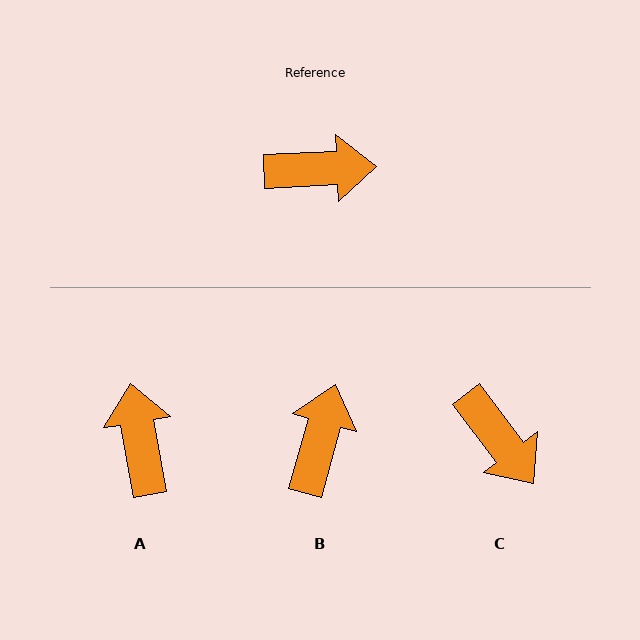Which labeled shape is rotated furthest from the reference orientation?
A, about 97 degrees away.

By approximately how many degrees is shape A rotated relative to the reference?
Approximately 97 degrees counter-clockwise.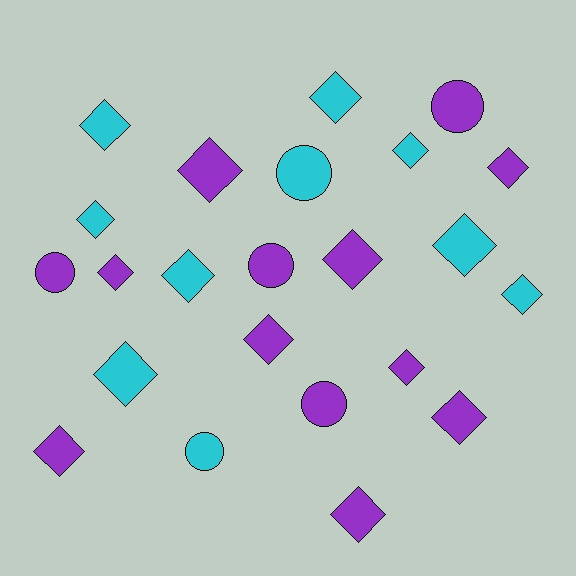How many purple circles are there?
There are 4 purple circles.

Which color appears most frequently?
Purple, with 13 objects.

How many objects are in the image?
There are 23 objects.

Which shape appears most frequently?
Diamond, with 17 objects.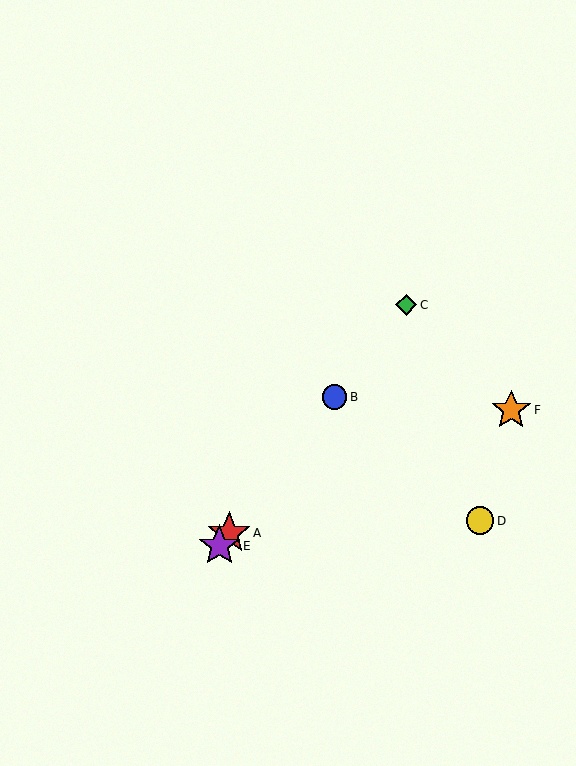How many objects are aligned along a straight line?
4 objects (A, B, C, E) are aligned along a straight line.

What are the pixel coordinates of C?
Object C is at (406, 305).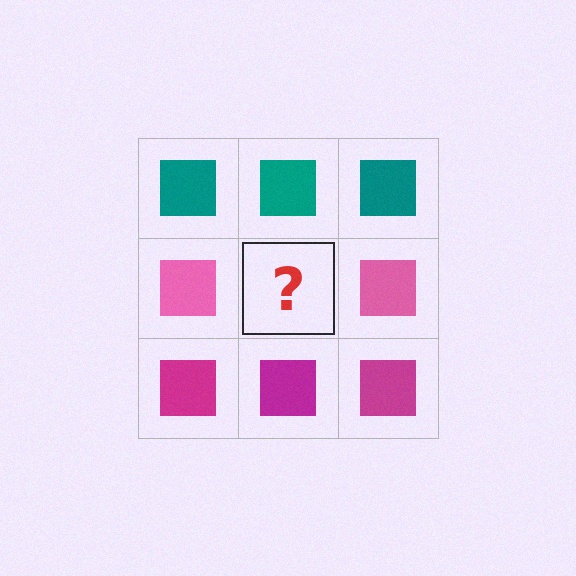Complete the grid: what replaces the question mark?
The question mark should be replaced with a pink square.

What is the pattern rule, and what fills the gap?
The rule is that each row has a consistent color. The gap should be filled with a pink square.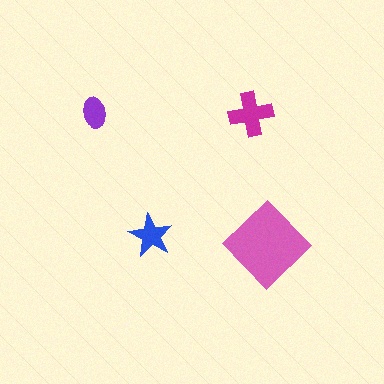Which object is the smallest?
The purple ellipse.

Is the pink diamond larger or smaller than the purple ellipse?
Larger.